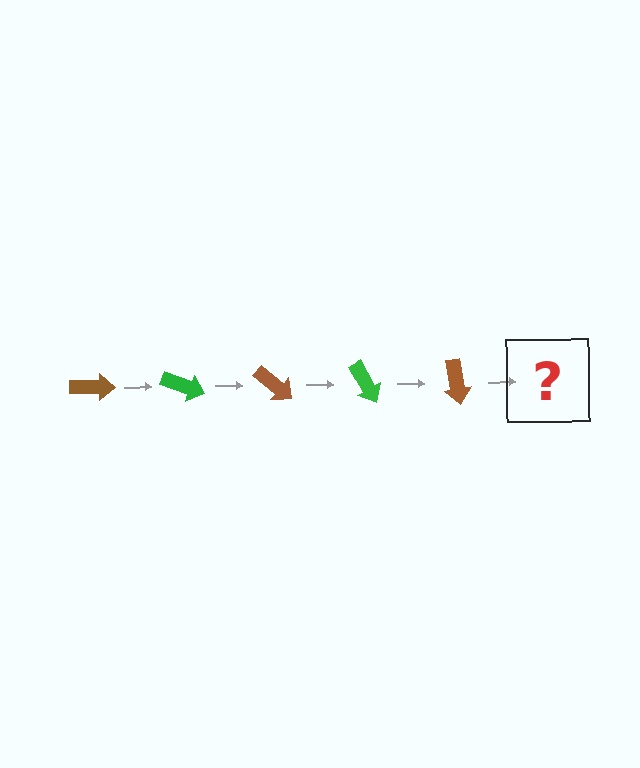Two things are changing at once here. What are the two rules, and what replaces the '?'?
The two rules are that it rotates 20 degrees each step and the color cycles through brown and green. The '?' should be a green arrow, rotated 100 degrees from the start.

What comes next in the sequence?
The next element should be a green arrow, rotated 100 degrees from the start.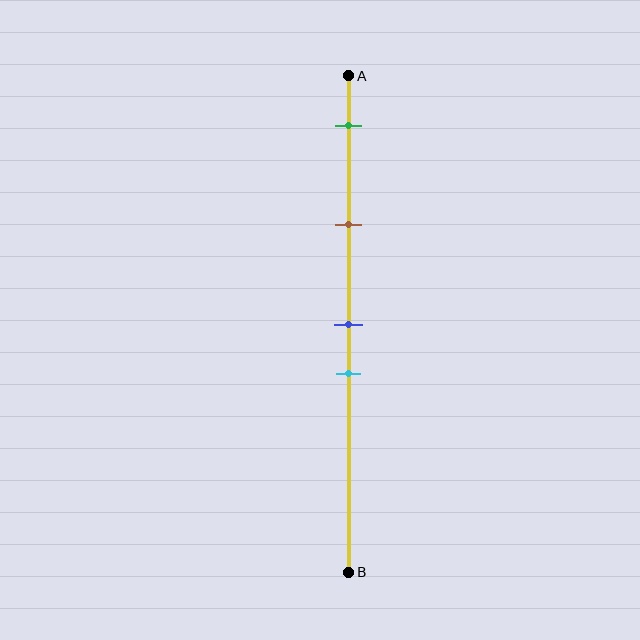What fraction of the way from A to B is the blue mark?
The blue mark is approximately 50% (0.5) of the way from A to B.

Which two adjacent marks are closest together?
The blue and cyan marks are the closest adjacent pair.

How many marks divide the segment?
There are 4 marks dividing the segment.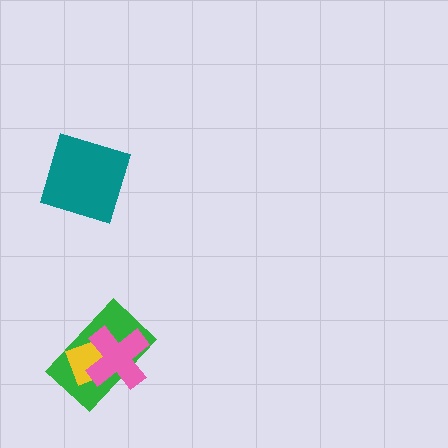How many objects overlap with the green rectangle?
2 objects overlap with the green rectangle.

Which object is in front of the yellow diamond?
The pink cross is in front of the yellow diamond.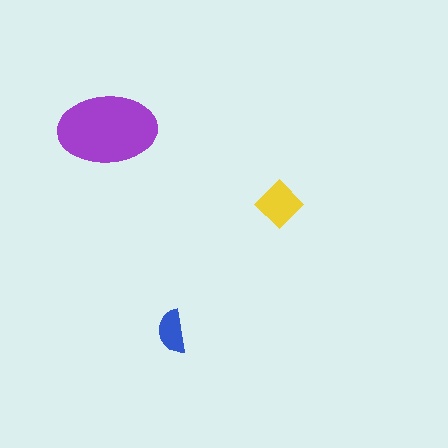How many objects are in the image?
There are 3 objects in the image.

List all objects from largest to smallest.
The purple ellipse, the yellow diamond, the blue semicircle.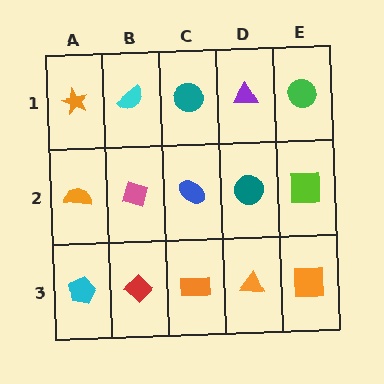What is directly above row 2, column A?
An orange star.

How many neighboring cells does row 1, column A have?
2.